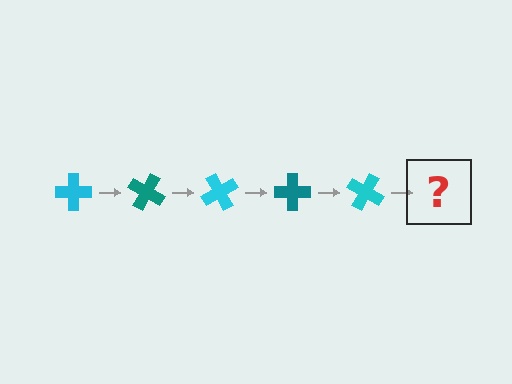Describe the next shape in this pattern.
It should be a teal cross, rotated 150 degrees from the start.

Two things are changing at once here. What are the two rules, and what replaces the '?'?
The two rules are that it rotates 30 degrees each step and the color cycles through cyan and teal. The '?' should be a teal cross, rotated 150 degrees from the start.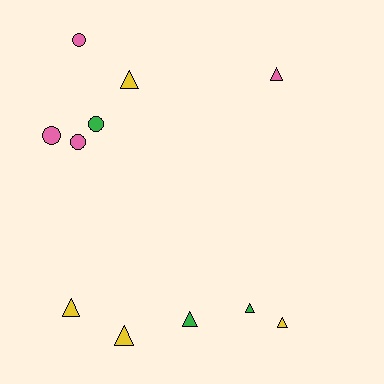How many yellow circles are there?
There are no yellow circles.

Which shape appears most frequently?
Triangle, with 7 objects.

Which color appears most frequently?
Yellow, with 4 objects.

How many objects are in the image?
There are 11 objects.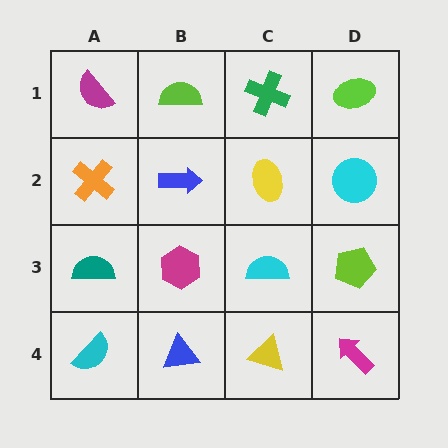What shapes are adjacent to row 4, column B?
A magenta hexagon (row 3, column B), a cyan semicircle (row 4, column A), a yellow triangle (row 4, column C).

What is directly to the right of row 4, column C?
A magenta arrow.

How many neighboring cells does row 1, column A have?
2.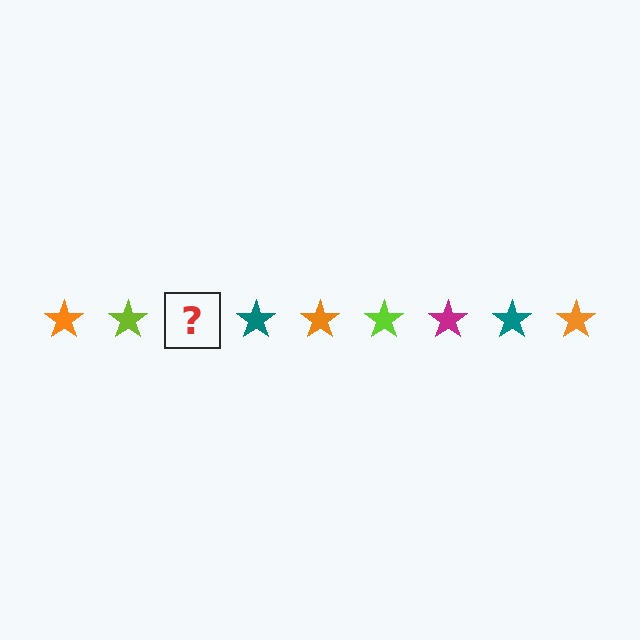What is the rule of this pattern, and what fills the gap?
The rule is that the pattern cycles through orange, lime, magenta, teal stars. The gap should be filled with a magenta star.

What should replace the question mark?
The question mark should be replaced with a magenta star.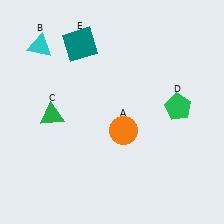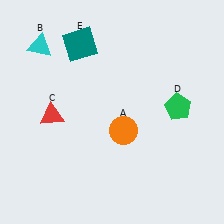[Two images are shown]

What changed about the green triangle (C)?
In Image 1, C is green. In Image 2, it changed to red.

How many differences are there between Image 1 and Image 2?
There is 1 difference between the two images.